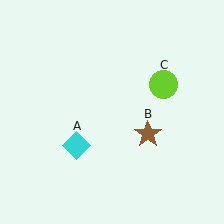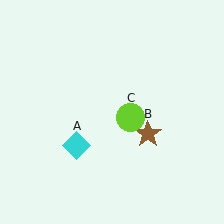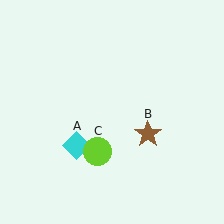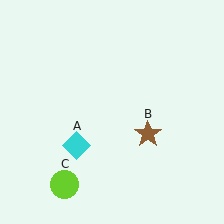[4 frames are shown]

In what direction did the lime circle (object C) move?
The lime circle (object C) moved down and to the left.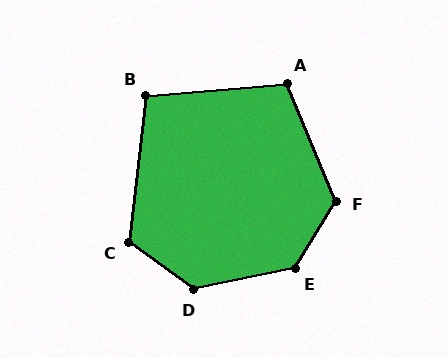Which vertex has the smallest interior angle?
B, at approximately 101 degrees.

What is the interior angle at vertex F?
Approximately 126 degrees (obtuse).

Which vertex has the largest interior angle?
E, at approximately 133 degrees.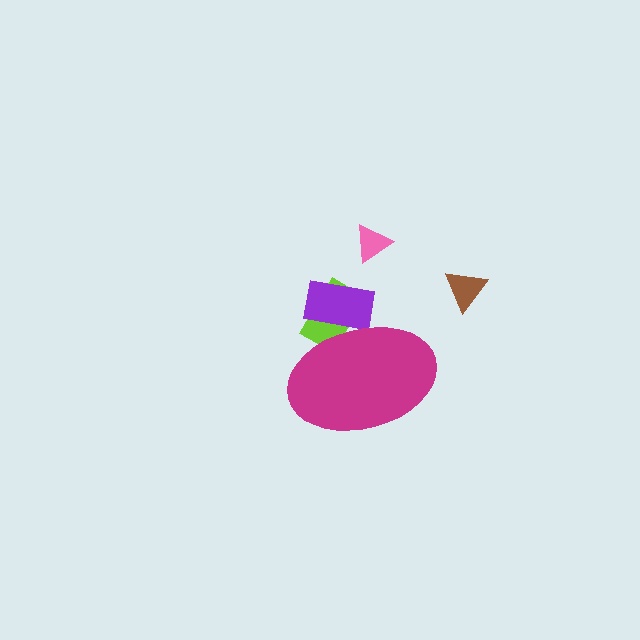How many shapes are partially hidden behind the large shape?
2 shapes are partially hidden.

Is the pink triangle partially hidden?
No, the pink triangle is fully visible.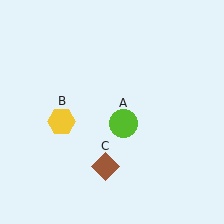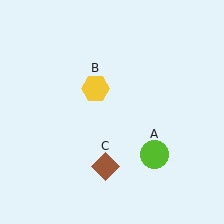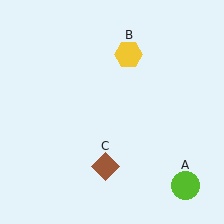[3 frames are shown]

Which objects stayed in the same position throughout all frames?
Brown diamond (object C) remained stationary.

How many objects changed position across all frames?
2 objects changed position: lime circle (object A), yellow hexagon (object B).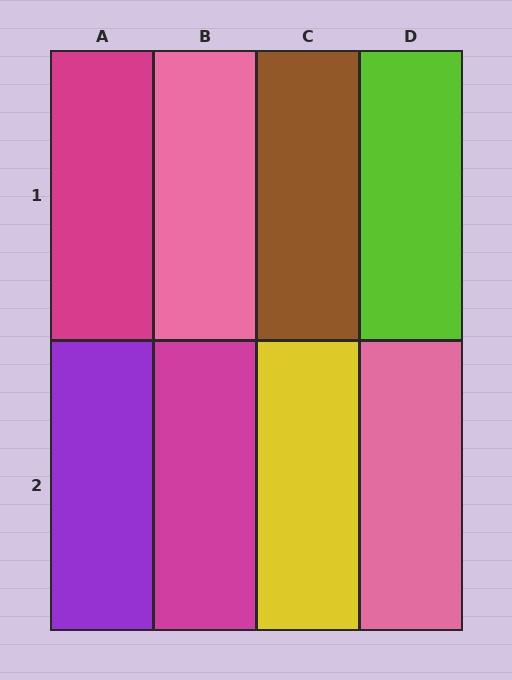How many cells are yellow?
1 cell is yellow.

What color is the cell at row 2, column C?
Yellow.